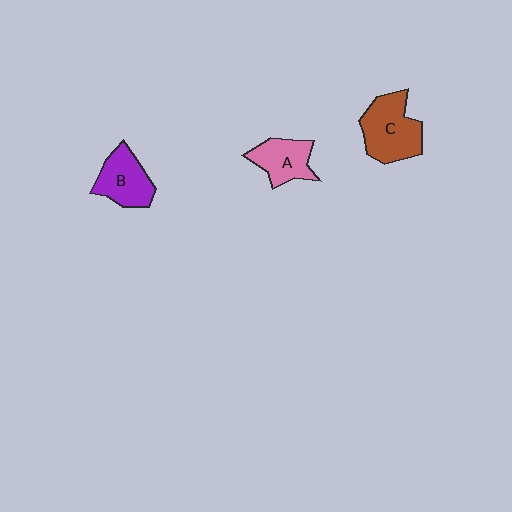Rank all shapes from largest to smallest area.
From largest to smallest: C (brown), B (purple), A (pink).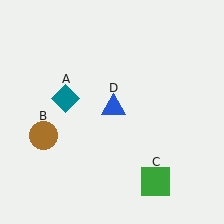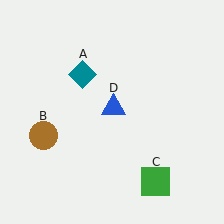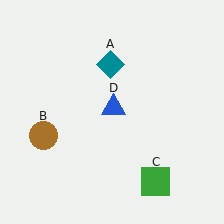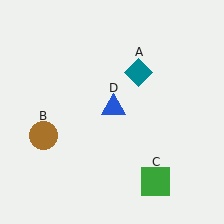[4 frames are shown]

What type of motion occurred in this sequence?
The teal diamond (object A) rotated clockwise around the center of the scene.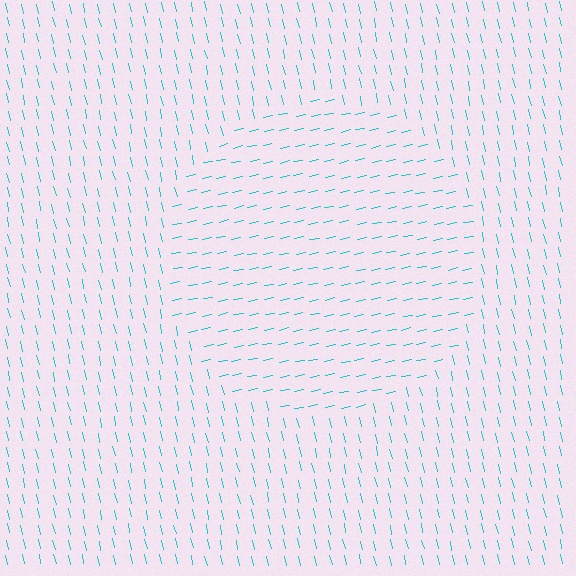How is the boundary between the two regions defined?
The boundary is defined purely by a change in line orientation (approximately 89 degrees difference). All lines are the same color and thickness.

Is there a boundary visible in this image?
Yes, there is a texture boundary formed by a change in line orientation.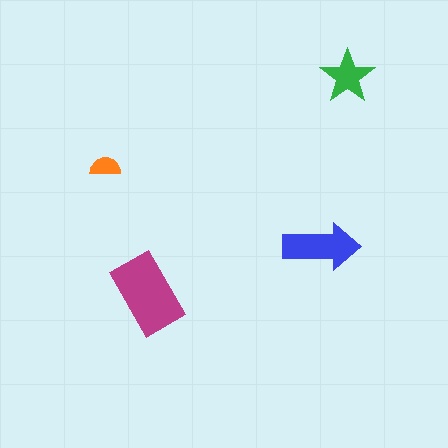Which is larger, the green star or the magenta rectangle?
The magenta rectangle.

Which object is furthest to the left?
The orange semicircle is leftmost.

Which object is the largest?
The magenta rectangle.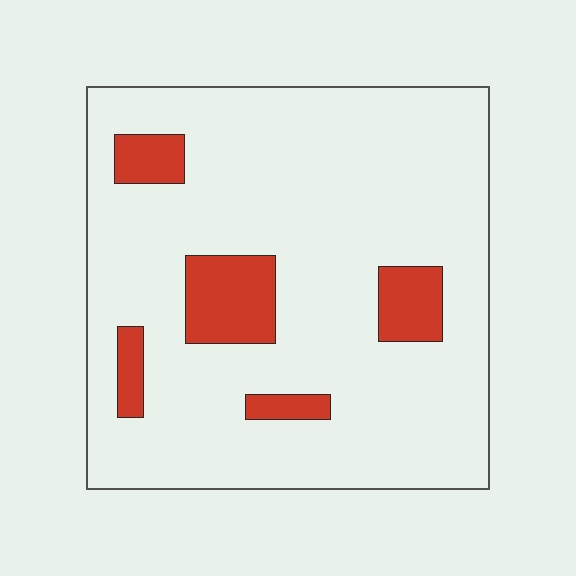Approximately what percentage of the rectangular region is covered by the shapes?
Approximately 15%.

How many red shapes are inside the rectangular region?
5.